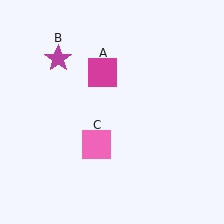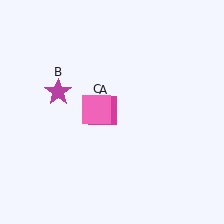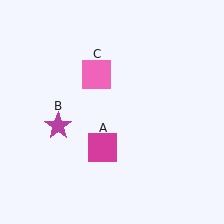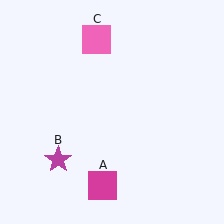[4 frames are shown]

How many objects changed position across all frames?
3 objects changed position: magenta square (object A), magenta star (object B), pink square (object C).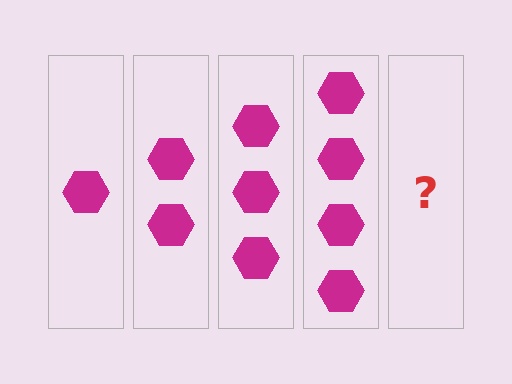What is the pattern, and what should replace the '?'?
The pattern is that each step adds one more hexagon. The '?' should be 5 hexagons.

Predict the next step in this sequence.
The next step is 5 hexagons.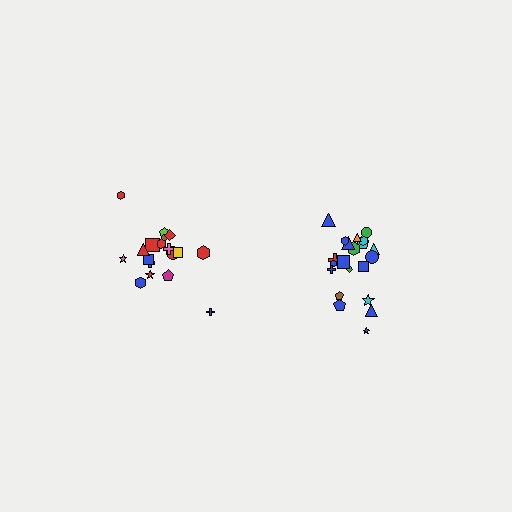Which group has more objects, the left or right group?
The right group.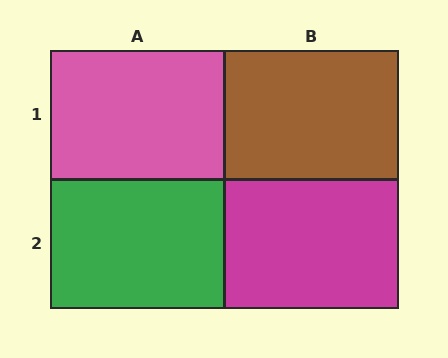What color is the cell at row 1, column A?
Pink.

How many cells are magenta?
1 cell is magenta.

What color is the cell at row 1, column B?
Brown.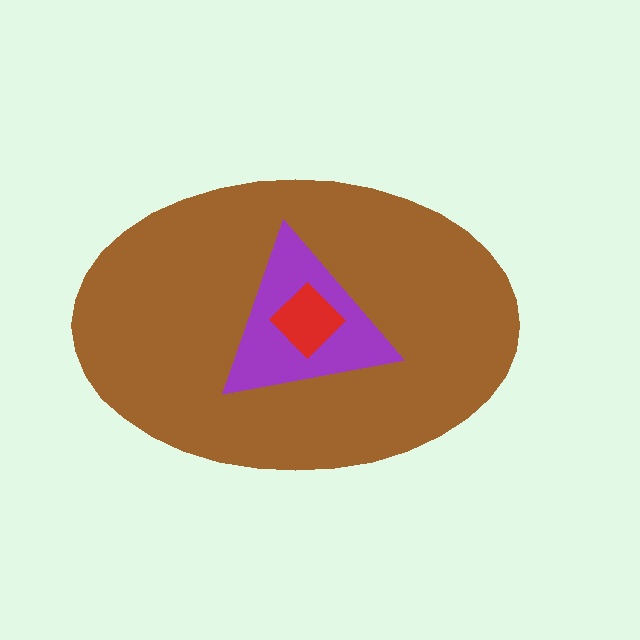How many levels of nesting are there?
3.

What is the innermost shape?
The red diamond.